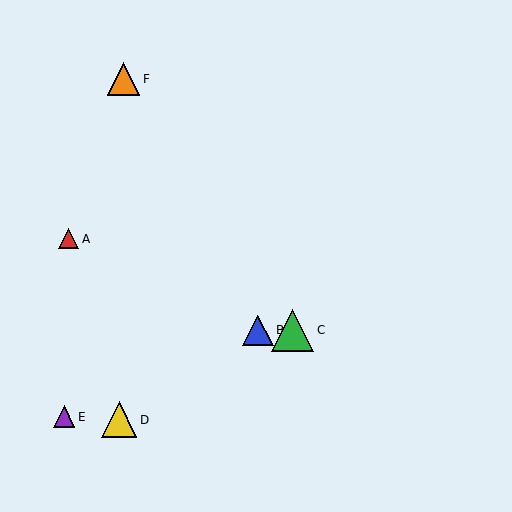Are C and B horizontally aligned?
Yes, both are at y≈330.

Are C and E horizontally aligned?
No, C is at y≈330 and E is at y≈417.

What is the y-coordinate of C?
Object C is at y≈330.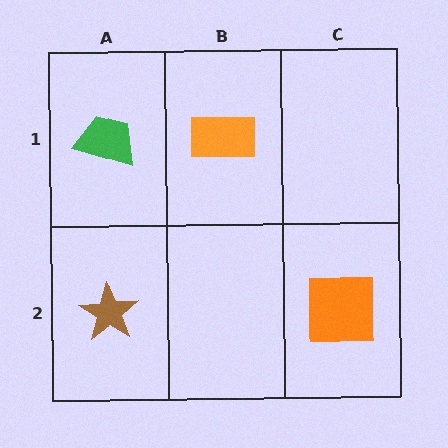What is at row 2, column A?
A brown star.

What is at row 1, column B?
An orange rectangle.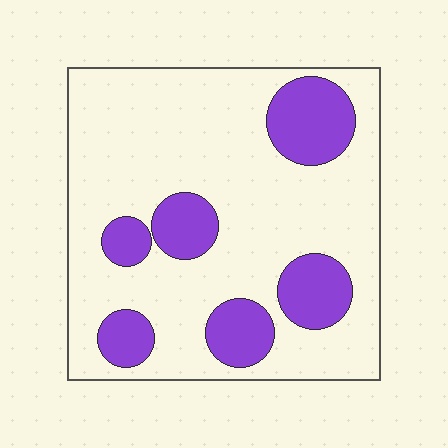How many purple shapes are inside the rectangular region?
6.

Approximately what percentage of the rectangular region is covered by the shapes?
Approximately 25%.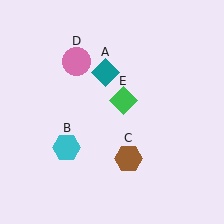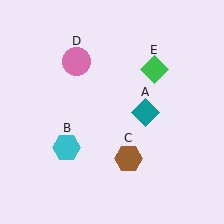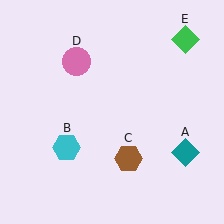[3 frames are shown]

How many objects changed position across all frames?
2 objects changed position: teal diamond (object A), green diamond (object E).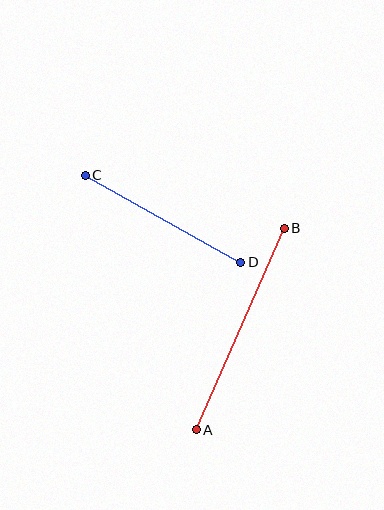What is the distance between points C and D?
The distance is approximately 178 pixels.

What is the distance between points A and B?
The distance is approximately 220 pixels.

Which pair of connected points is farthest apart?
Points A and B are farthest apart.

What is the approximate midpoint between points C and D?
The midpoint is at approximately (163, 219) pixels.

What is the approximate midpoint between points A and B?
The midpoint is at approximately (240, 329) pixels.